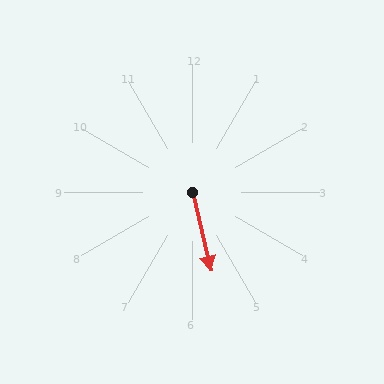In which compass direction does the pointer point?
South.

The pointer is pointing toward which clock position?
Roughly 6 o'clock.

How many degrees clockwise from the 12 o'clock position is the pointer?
Approximately 167 degrees.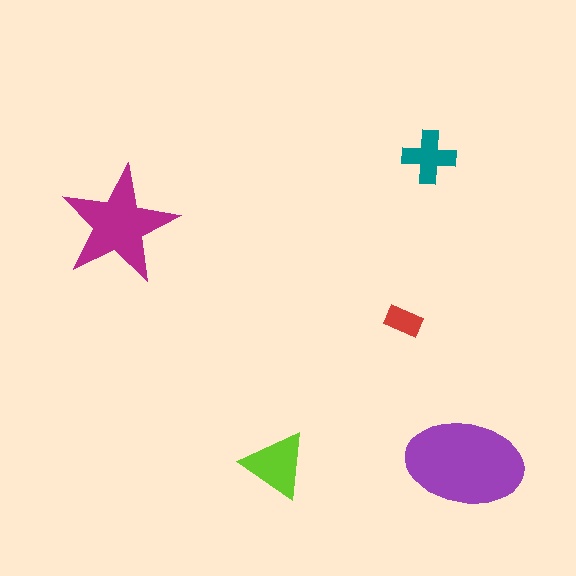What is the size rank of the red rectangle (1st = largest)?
5th.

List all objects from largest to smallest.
The purple ellipse, the magenta star, the lime triangle, the teal cross, the red rectangle.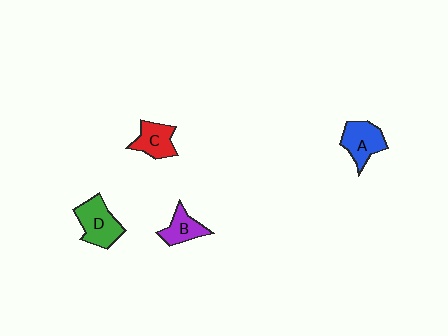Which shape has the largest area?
Shape D (green).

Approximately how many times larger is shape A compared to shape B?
Approximately 1.3 times.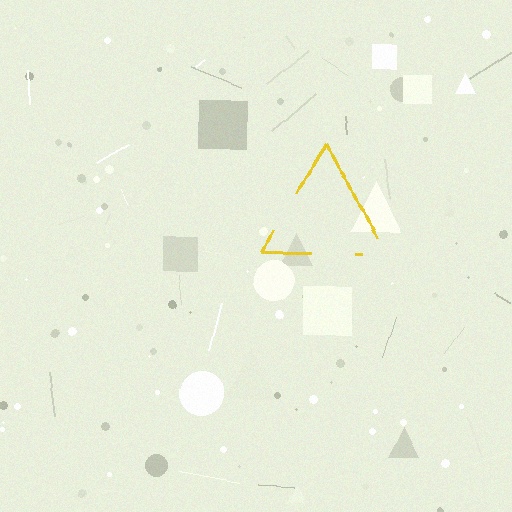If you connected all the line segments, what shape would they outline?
They would outline a triangle.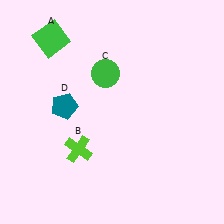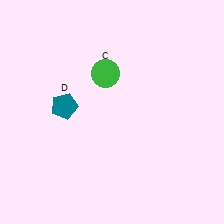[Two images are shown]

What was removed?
The lime cross (B), the green square (A) were removed in Image 2.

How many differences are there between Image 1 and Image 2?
There are 2 differences between the two images.